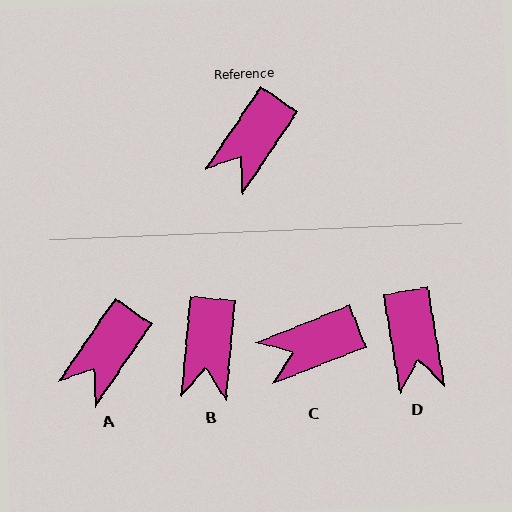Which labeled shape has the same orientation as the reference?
A.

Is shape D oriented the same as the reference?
No, it is off by about 44 degrees.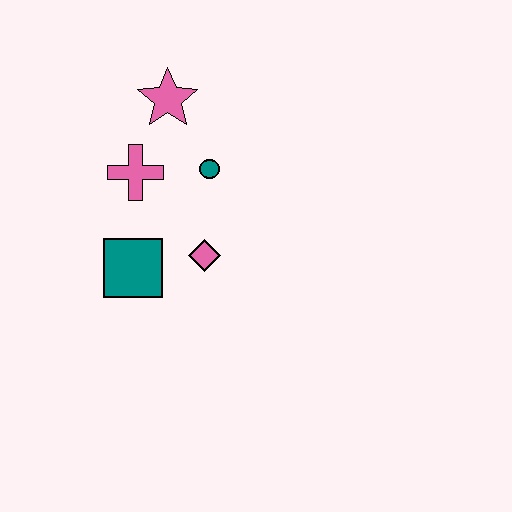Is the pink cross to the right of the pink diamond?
No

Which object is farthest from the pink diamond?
The pink star is farthest from the pink diamond.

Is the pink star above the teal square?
Yes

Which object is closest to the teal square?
The pink diamond is closest to the teal square.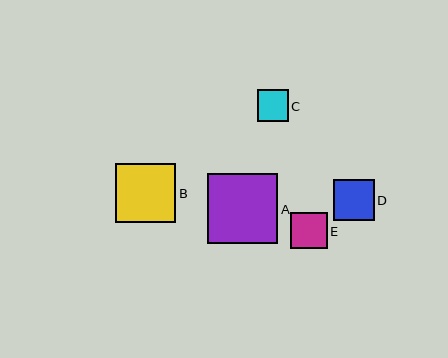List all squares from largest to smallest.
From largest to smallest: A, B, D, E, C.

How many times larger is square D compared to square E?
Square D is approximately 1.1 times the size of square E.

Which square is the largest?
Square A is the largest with a size of approximately 70 pixels.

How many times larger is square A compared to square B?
Square A is approximately 1.2 times the size of square B.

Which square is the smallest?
Square C is the smallest with a size of approximately 31 pixels.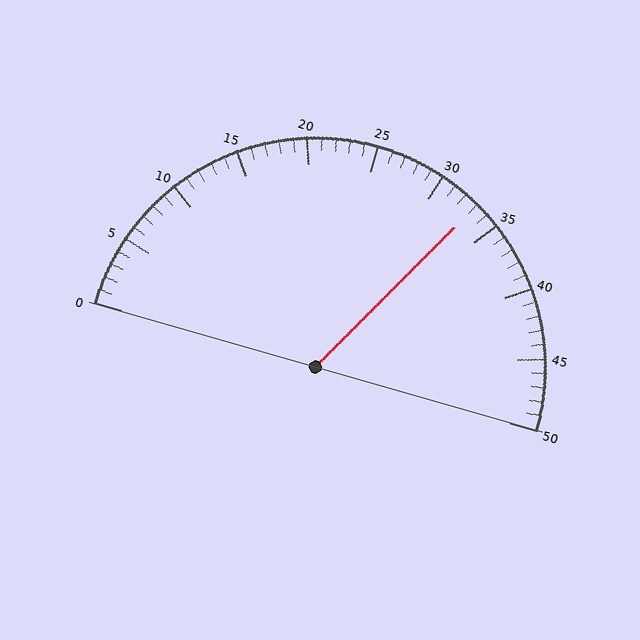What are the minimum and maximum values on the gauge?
The gauge ranges from 0 to 50.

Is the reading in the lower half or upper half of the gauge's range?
The reading is in the upper half of the range (0 to 50).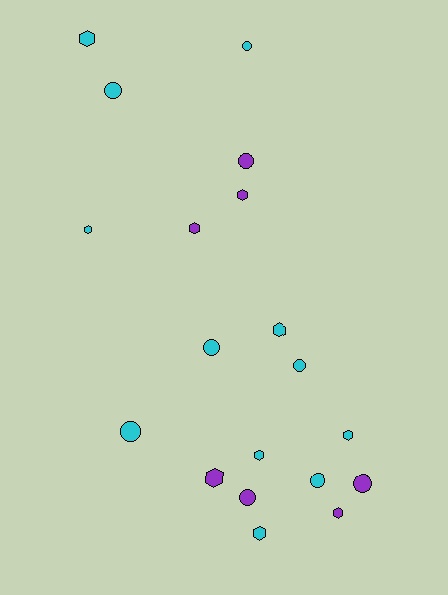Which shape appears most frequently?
Hexagon, with 10 objects.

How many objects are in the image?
There are 19 objects.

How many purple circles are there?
There are 3 purple circles.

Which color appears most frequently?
Cyan, with 12 objects.